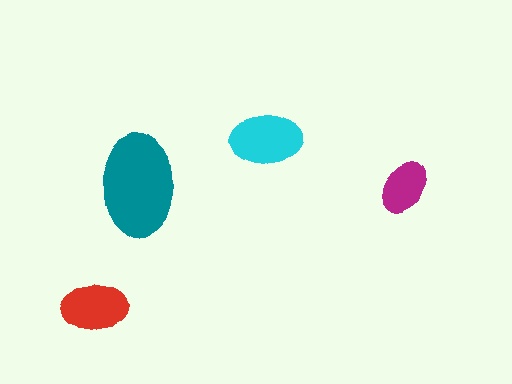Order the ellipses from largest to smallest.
the teal one, the cyan one, the red one, the magenta one.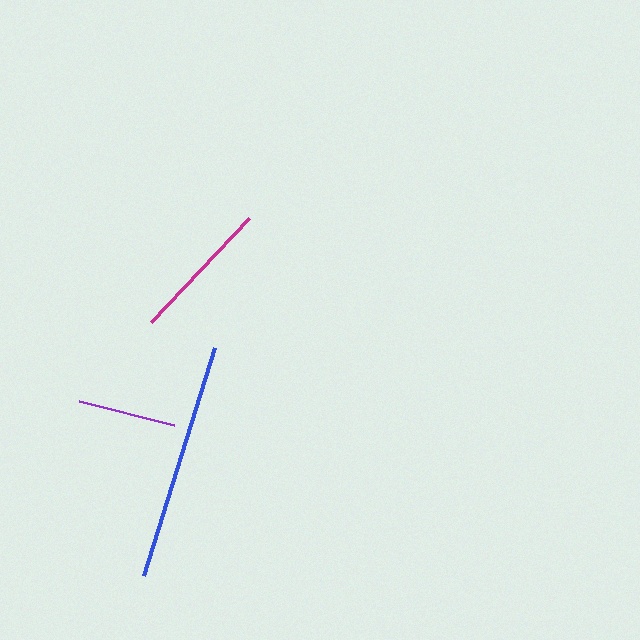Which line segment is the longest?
The blue line is the longest at approximately 238 pixels.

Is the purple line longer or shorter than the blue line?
The blue line is longer than the purple line.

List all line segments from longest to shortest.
From longest to shortest: blue, magenta, purple.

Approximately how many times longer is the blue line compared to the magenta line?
The blue line is approximately 1.7 times the length of the magenta line.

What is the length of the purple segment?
The purple segment is approximately 97 pixels long.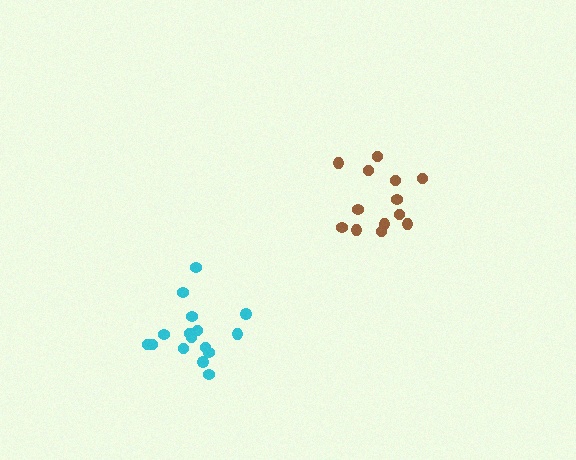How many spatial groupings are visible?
There are 2 spatial groupings.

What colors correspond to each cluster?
The clusters are colored: cyan, brown.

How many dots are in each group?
Group 1: 16 dots, Group 2: 13 dots (29 total).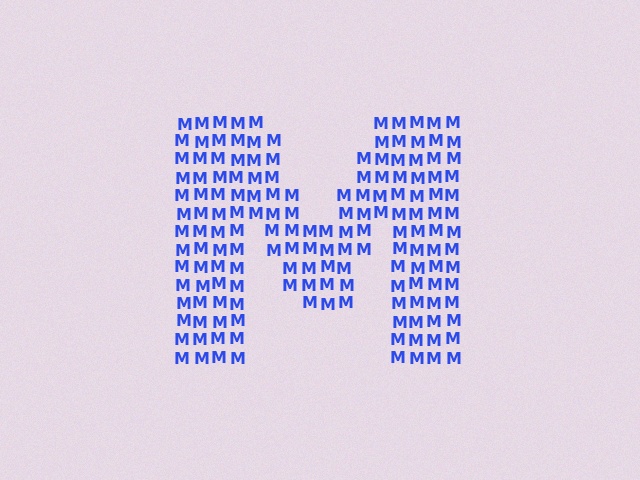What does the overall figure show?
The overall figure shows the letter M.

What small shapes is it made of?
It is made of small letter M's.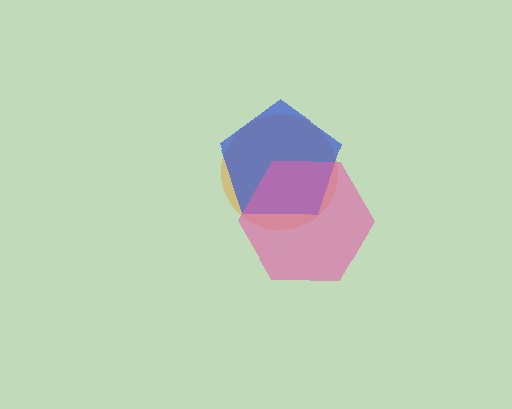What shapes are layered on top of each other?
The layered shapes are: an orange circle, a blue pentagon, a pink hexagon.